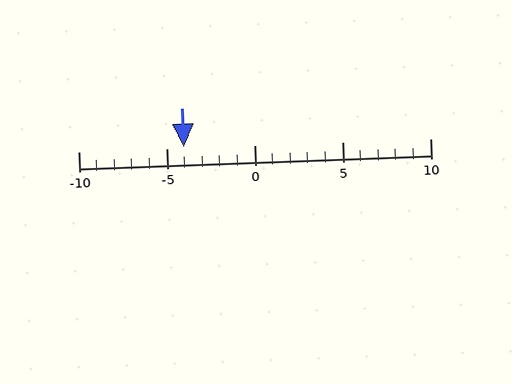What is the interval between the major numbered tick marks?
The major tick marks are spaced 5 units apart.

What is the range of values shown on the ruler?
The ruler shows values from -10 to 10.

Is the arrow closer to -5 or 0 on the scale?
The arrow is closer to -5.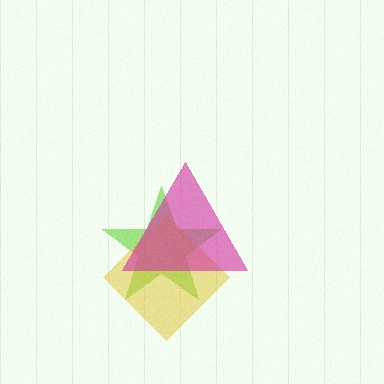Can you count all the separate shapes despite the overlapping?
Yes, there are 3 separate shapes.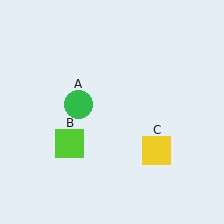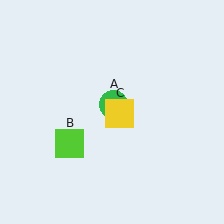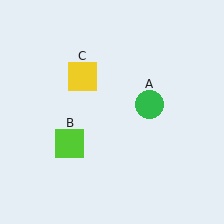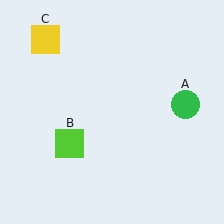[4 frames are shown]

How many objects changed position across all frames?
2 objects changed position: green circle (object A), yellow square (object C).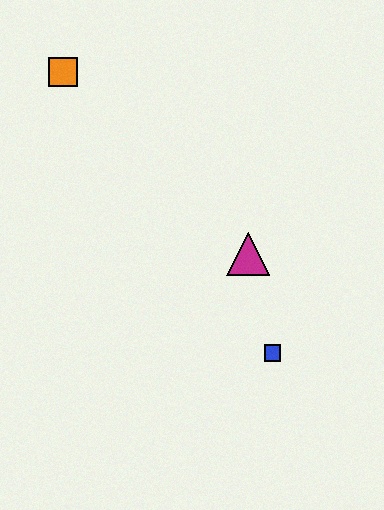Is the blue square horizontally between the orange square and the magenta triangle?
No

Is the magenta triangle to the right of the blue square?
No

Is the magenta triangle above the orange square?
No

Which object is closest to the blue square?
The magenta triangle is closest to the blue square.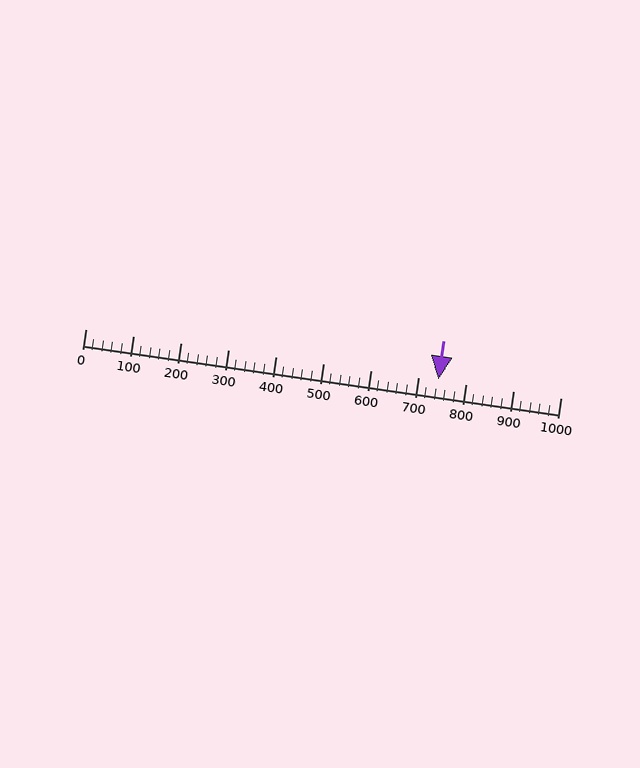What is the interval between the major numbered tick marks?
The major tick marks are spaced 100 units apart.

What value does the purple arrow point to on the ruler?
The purple arrow points to approximately 742.